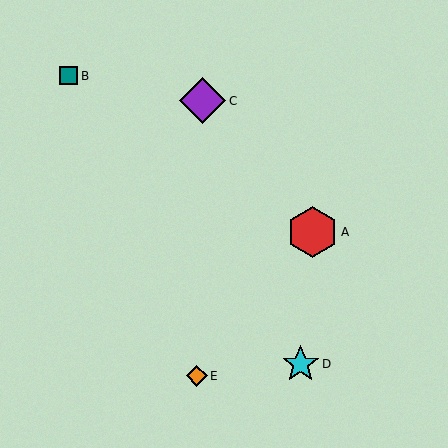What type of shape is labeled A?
Shape A is a red hexagon.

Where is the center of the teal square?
The center of the teal square is at (69, 76).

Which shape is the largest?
The red hexagon (labeled A) is the largest.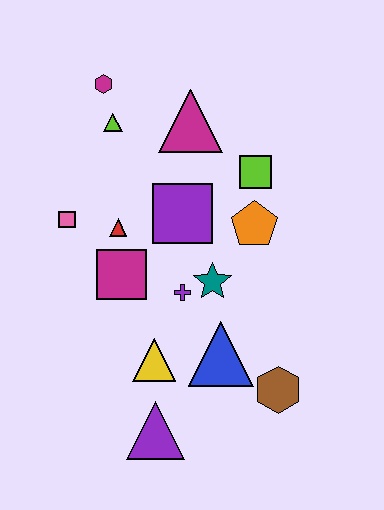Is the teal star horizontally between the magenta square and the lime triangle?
No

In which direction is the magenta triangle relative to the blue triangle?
The magenta triangle is above the blue triangle.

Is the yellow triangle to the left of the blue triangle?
Yes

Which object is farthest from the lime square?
The purple triangle is farthest from the lime square.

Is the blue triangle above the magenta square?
No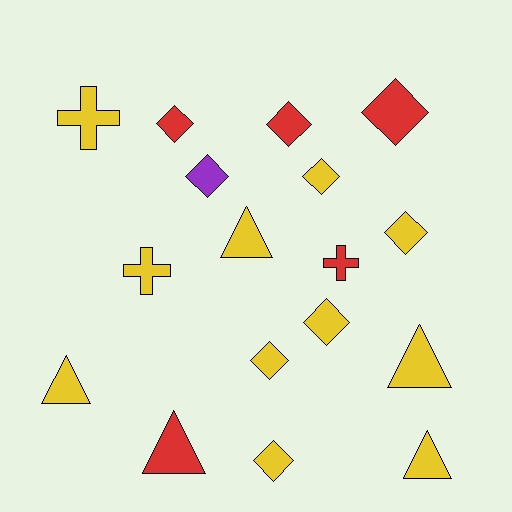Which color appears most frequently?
Yellow, with 11 objects.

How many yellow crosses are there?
There are 2 yellow crosses.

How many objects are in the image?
There are 17 objects.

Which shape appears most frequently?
Diamond, with 9 objects.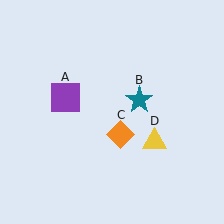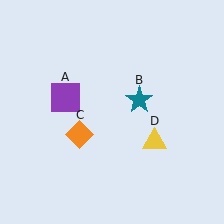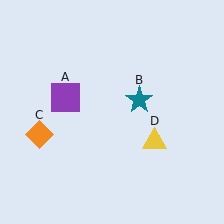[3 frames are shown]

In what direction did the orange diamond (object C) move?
The orange diamond (object C) moved left.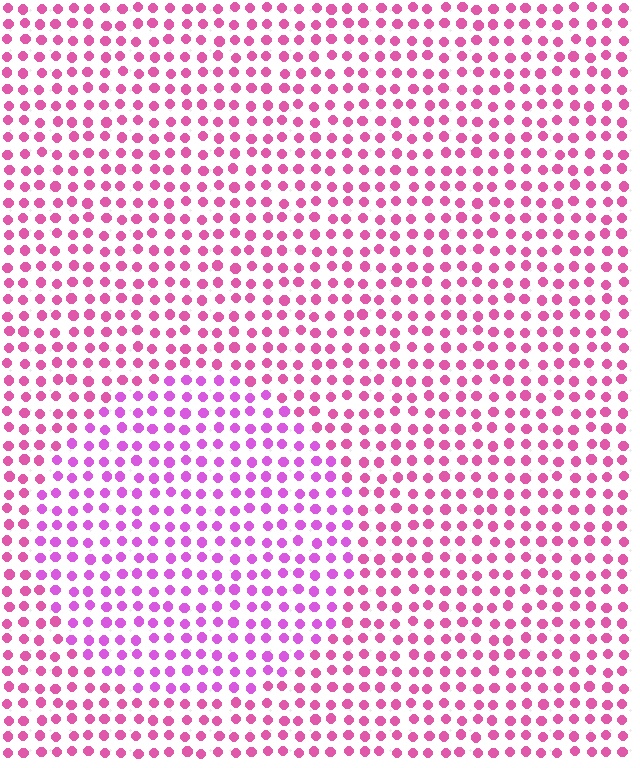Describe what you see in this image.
The image is filled with small pink elements in a uniform arrangement. A circle-shaped region is visible where the elements are tinted to a slightly different hue, forming a subtle color boundary.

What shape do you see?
I see a circle.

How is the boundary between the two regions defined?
The boundary is defined purely by a slight shift in hue (about 27 degrees). Spacing, size, and orientation are identical on both sides.